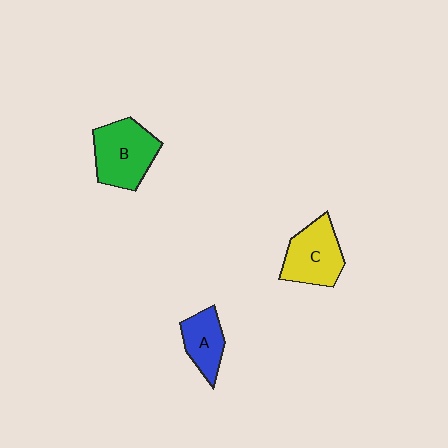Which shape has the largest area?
Shape B (green).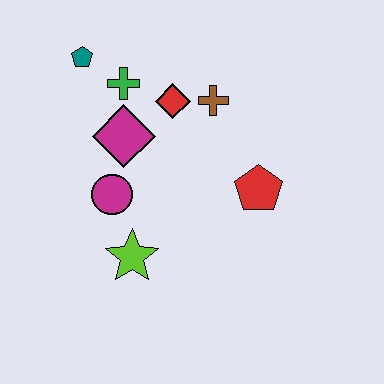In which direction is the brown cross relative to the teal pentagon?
The brown cross is to the right of the teal pentagon.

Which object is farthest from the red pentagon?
The teal pentagon is farthest from the red pentagon.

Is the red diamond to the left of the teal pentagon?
No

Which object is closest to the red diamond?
The brown cross is closest to the red diamond.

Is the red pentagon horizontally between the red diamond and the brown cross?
No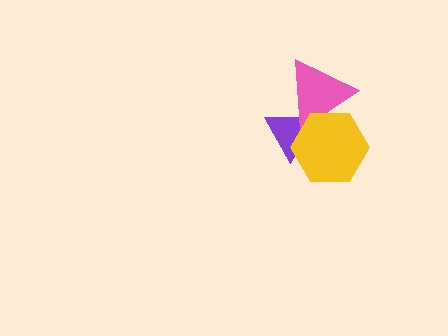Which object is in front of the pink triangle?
The yellow hexagon is in front of the pink triangle.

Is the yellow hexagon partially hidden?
No, no other shape covers it.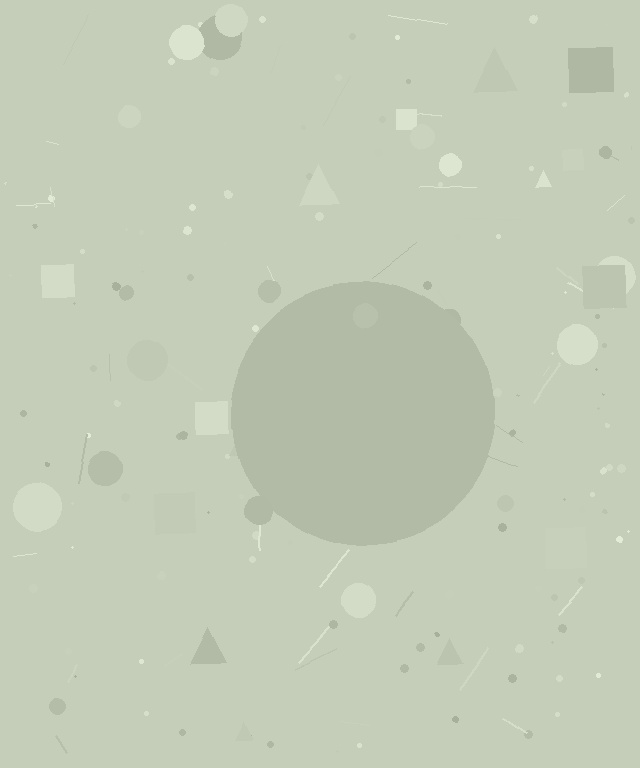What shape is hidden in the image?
A circle is hidden in the image.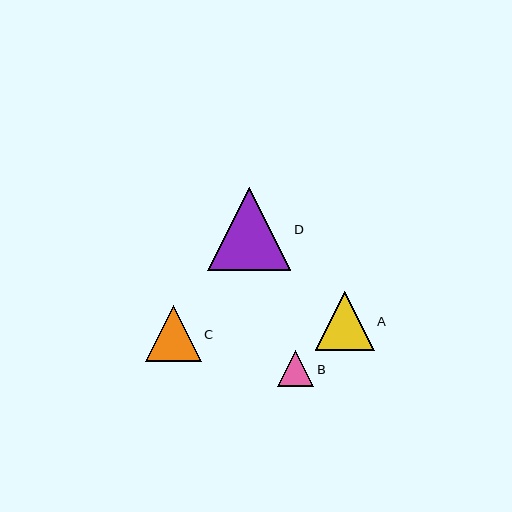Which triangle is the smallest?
Triangle B is the smallest with a size of approximately 36 pixels.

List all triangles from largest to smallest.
From largest to smallest: D, A, C, B.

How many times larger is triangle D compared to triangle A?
Triangle D is approximately 1.4 times the size of triangle A.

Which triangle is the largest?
Triangle D is the largest with a size of approximately 83 pixels.